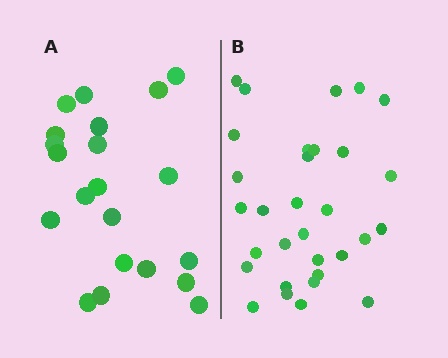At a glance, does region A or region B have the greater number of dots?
Region B (the right region) has more dots.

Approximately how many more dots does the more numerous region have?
Region B has roughly 10 or so more dots than region A.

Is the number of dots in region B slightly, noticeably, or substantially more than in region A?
Region B has substantially more. The ratio is roughly 1.5 to 1.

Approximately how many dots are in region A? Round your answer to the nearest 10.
About 20 dots. (The exact count is 21, which rounds to 20.)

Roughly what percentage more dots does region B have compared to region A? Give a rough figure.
About 50% more.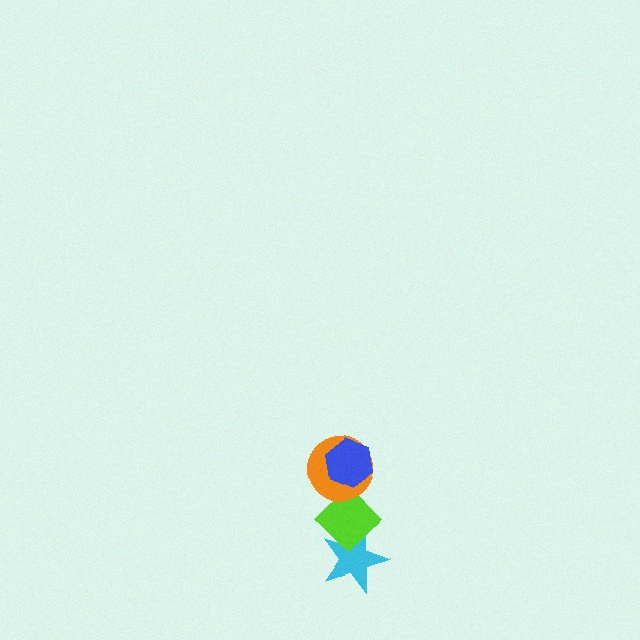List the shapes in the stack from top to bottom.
From top to bottom: the blue hexagon, the orange circle, the lime diamond, the cyan star.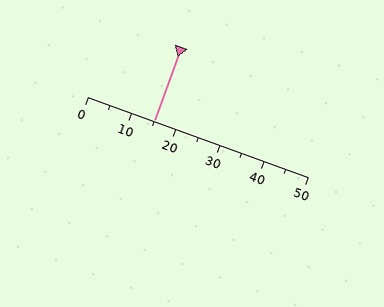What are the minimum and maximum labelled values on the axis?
The axis runs from 0 to 50.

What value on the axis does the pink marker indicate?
The marker indicates approximately 15.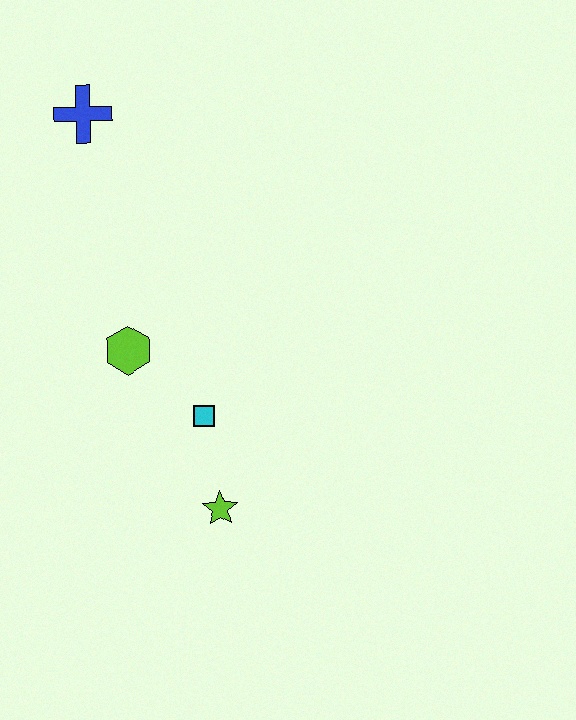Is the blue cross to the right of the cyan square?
No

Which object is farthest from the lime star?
The blue cross is farthest from the lime star.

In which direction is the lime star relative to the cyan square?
The lime star is below the cyan square.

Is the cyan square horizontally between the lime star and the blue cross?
Yes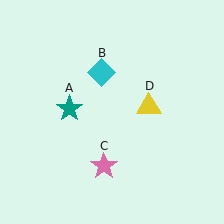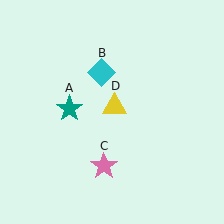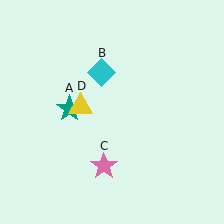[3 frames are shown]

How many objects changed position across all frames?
1 object changed position: yellow triangle (object D).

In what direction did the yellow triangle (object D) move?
The yellow triangle (object D) moved left.